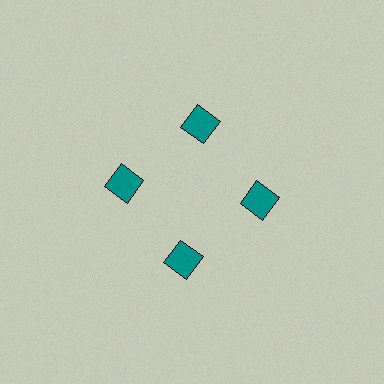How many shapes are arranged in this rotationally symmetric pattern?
There are 4 shapes, arranged in 4 groups of 1.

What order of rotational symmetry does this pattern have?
This pattern has 4-fold rotational symmetry.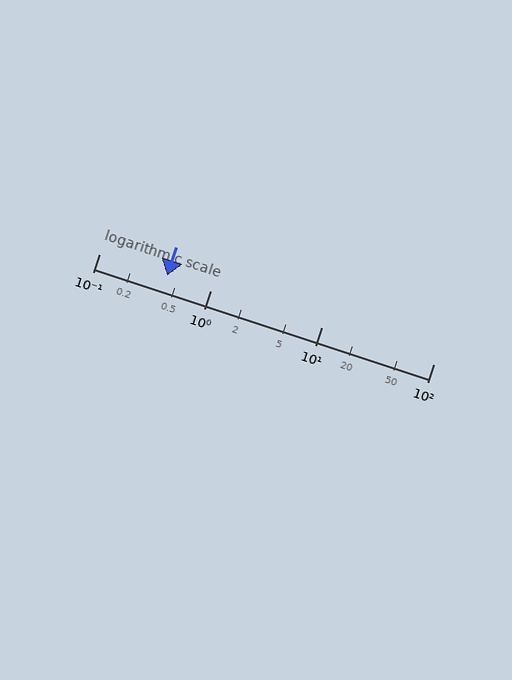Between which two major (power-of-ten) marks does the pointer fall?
The pointer is between 0.1 and 1.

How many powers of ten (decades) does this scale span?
The scale spans 3 decades, from 0.1 to 100.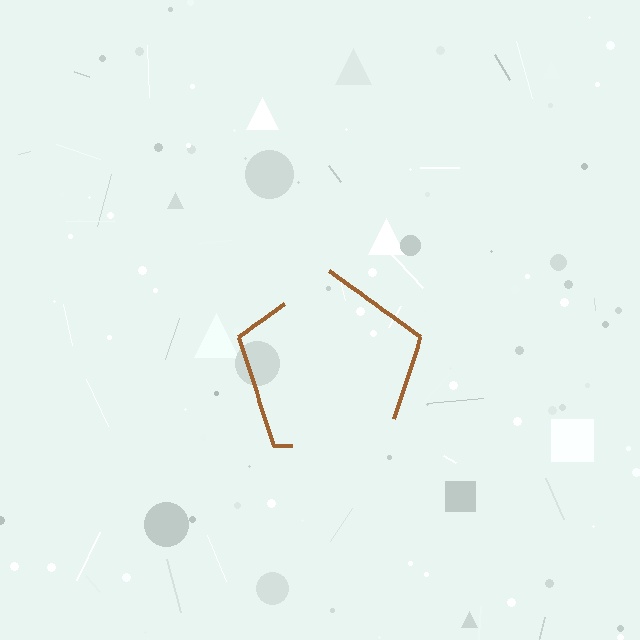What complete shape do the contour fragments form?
The contour fragments form a pentagon.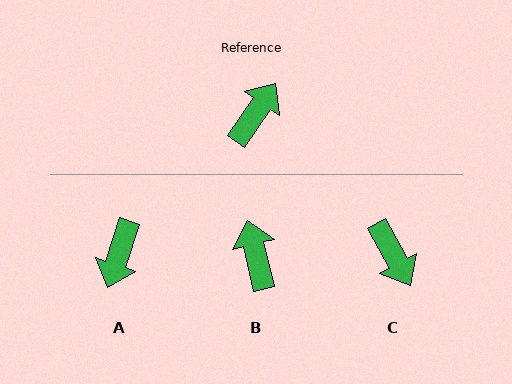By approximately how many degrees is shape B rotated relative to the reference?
Approximately 48 degrees counter-clockwise.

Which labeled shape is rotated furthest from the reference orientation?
A, about 164 degrees away.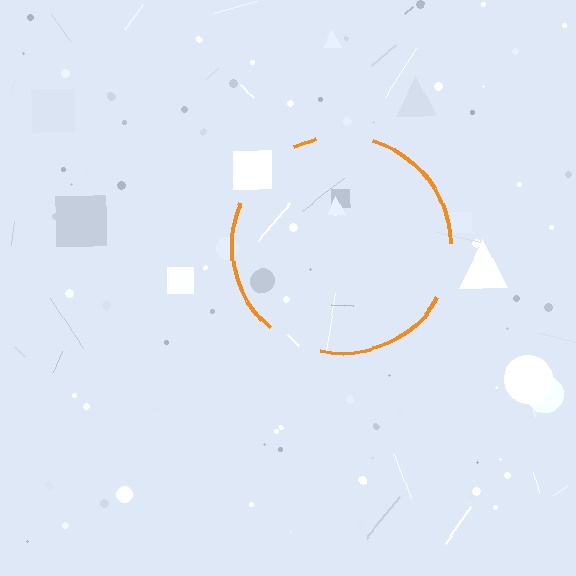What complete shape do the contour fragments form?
The contour fragments form a circle.